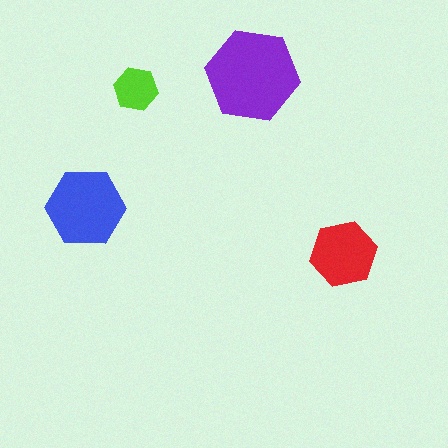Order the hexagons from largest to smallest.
the purple one, the blue one, the red one, the lime one.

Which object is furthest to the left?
The blue hexagon is leftmost.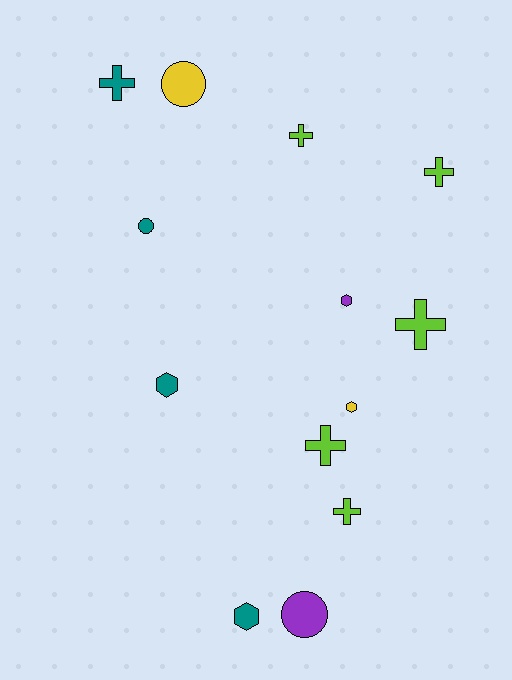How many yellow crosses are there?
There are no yellow crosses.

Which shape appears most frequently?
Cross, with 6 objects.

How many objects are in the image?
There are 13 objects.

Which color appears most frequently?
Lime, with 5 objects.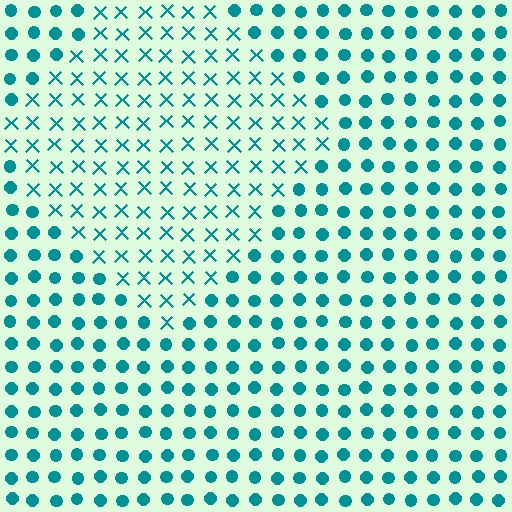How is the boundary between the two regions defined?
The boundary is defined by a change in element shape: X marks inside vs. circles outside. All elements share the same color and spacing.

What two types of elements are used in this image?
The image uses X marks inside the diamond region and circles outside it.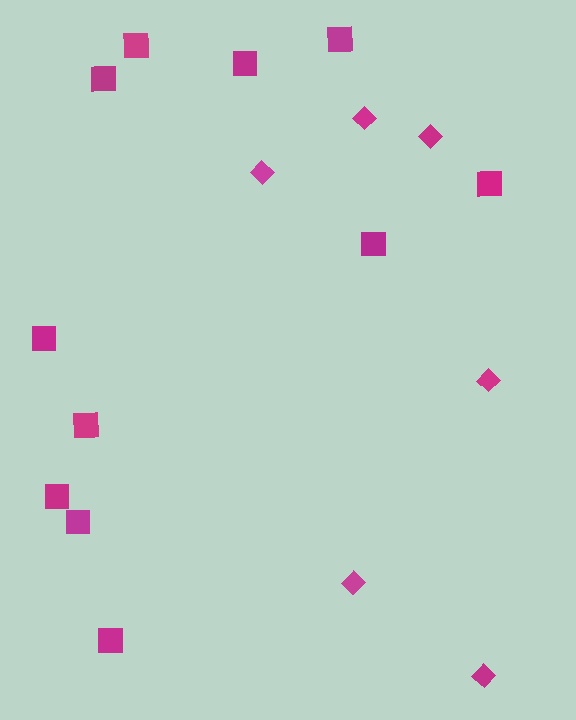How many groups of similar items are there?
There are 2 groups: one group of diamonds (6) and one group of squares (11).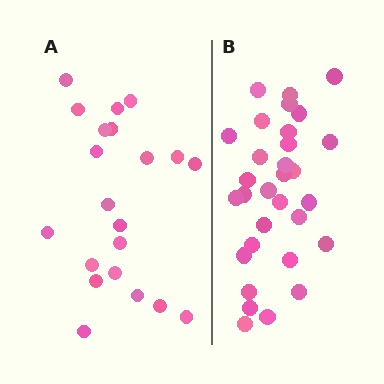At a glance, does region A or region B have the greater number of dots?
Region B (the right region) has more dots.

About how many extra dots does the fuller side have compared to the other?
Region B has roughly 10 or so more dots than region A.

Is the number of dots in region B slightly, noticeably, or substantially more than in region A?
Region B has substantially more. The ratio is roughly 1.5 to 1.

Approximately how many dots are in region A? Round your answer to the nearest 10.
About 20 dots. (The exact count is 21, which rounds to 20.)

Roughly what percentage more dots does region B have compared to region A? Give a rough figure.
About 50% more.